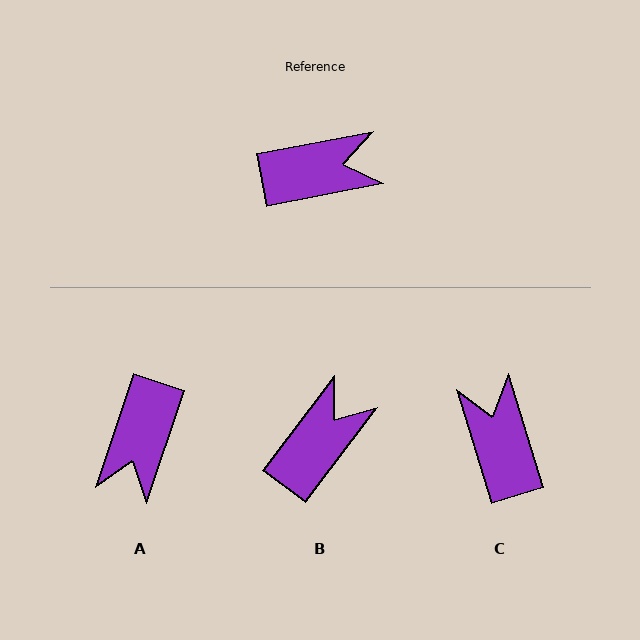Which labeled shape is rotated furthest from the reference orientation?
A, about 119 degrees away.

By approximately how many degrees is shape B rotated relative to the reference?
Approximately 42 degrees counter-clockwise.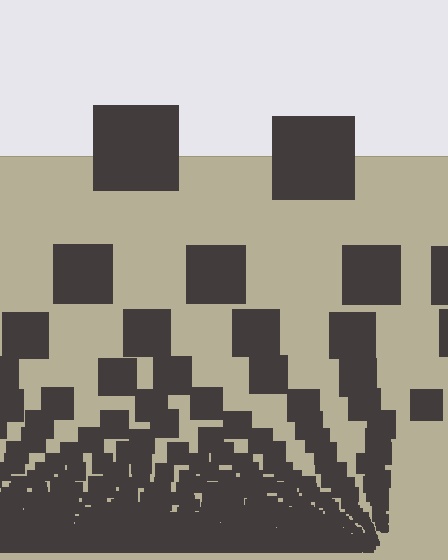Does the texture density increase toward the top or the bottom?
Density increases toward the bottom.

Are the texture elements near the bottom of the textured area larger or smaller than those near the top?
Smaller. The gradient is inverted — elements near the bottom are smaller and denser.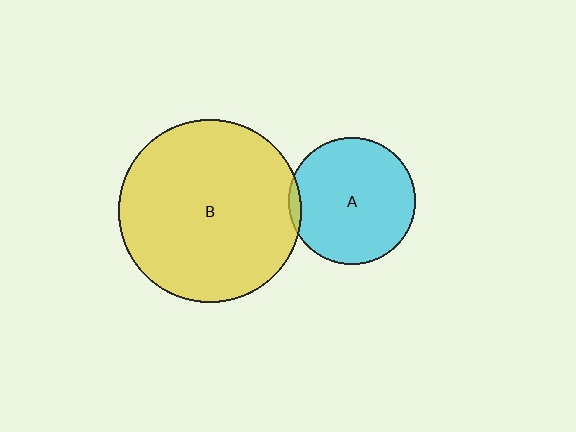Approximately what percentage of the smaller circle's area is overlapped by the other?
Approximately 5%.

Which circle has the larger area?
Circle B (yellow).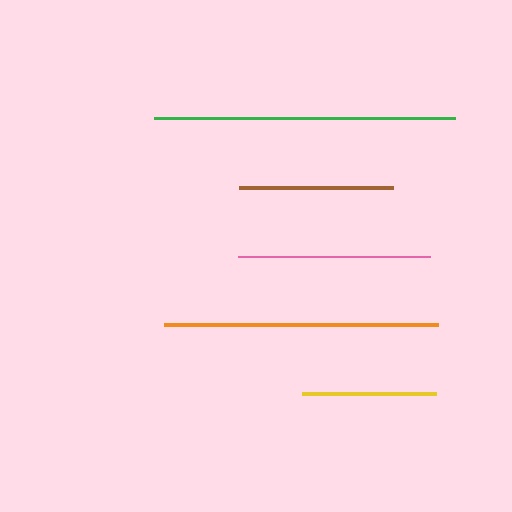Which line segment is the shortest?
The yellow line is the shortest at approximately 135 pixels.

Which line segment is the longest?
The green line is the longest at approximately 301 pixels.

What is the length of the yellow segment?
The yellow segment is approximately 135 pixels long.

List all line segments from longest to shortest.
From longest to shortest: green, orange, pink, brown, yellow.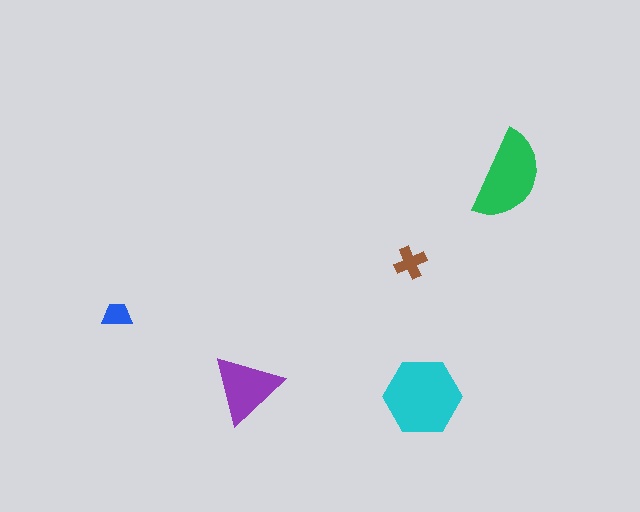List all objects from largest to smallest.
The cyan hexagon, the green semicircle, the purple triangle, the brown cross, the blue trapezoid.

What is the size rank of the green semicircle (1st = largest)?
2nd.